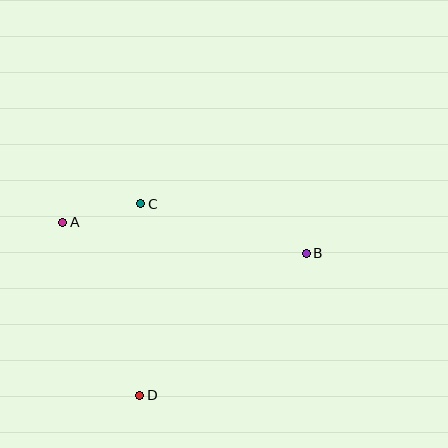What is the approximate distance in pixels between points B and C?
The distance between B and C is approximately 173 pixels.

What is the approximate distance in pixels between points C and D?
The distance between C and D is approximately 192 pixels.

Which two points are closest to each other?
Points A and C are closest to each other.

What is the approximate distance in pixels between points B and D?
The distance between B and D is approximately 219 pixels.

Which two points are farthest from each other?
Points A and B are farthest from each other.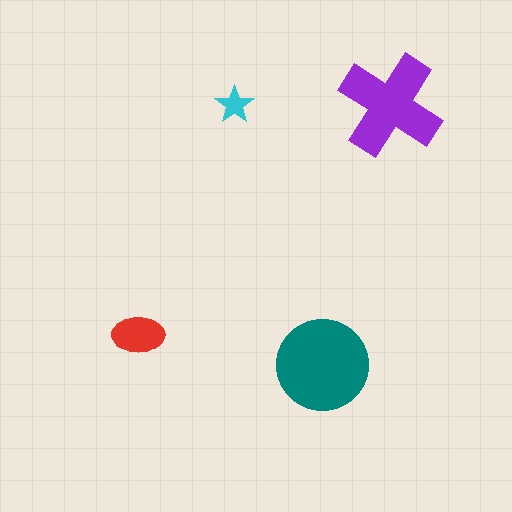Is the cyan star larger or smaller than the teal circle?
Smaller.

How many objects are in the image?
There are 4 objects in the image.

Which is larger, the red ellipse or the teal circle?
The teal circle.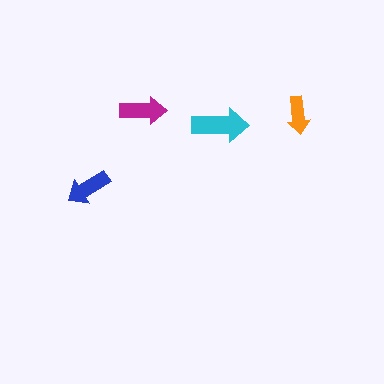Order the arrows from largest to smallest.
the cyan one, the magenta one, the blue one, the orange one.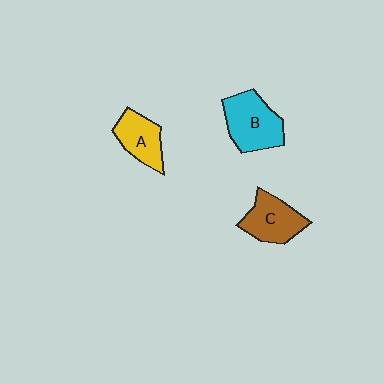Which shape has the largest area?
Shape B (cyan).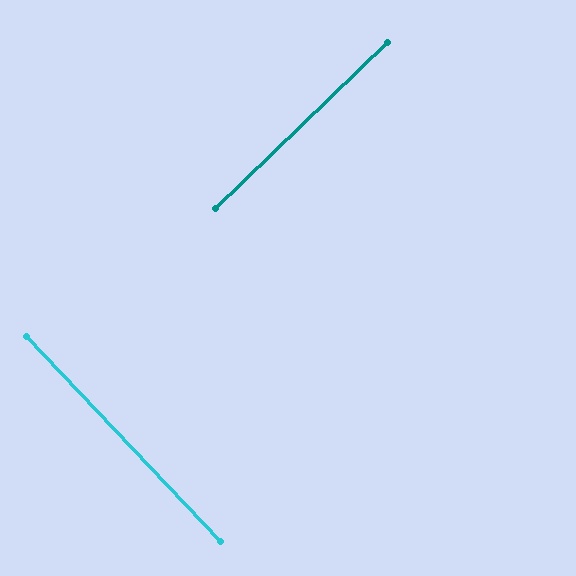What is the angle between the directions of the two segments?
Approximately 89 degrees.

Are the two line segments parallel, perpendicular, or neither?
Perpendicular — they meet at approximately 89°.